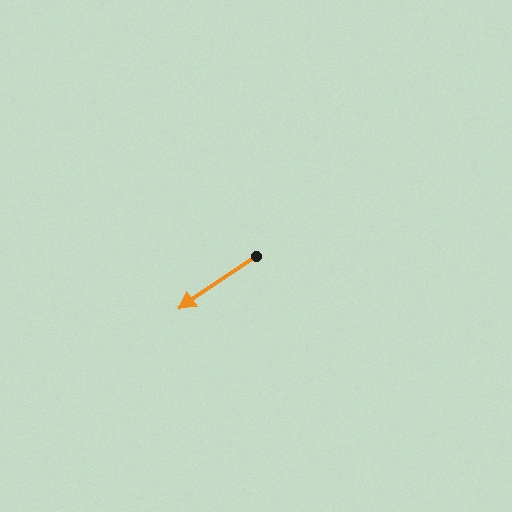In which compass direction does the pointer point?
Southwest.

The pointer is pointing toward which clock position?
Roughly 8 o'clock.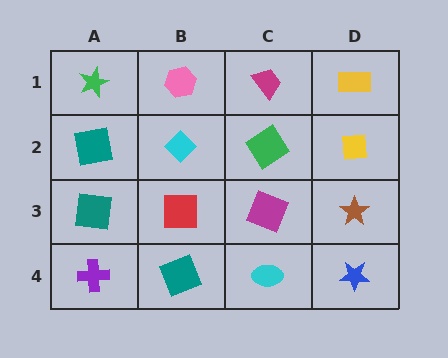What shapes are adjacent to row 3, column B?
A cyan diamond (row 2, column B), a teal square (row 4, column B), a teal square (row 3, column A), a magenta square (row 3, column C).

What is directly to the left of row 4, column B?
A purple cross.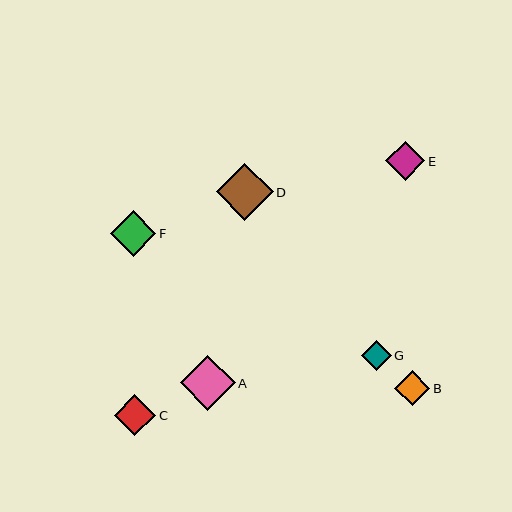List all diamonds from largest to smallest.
From largest to smallest: D, A, F, C, E, B, G.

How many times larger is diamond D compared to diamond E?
Diamond D is approximately 1.5 times the size of diamond E.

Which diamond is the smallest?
Diamond G is the smallest with a size of approximately 30 pixels.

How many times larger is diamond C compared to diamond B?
Diamond C is approximately 1.2 times the size of diamond B.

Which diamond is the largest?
Diamond D is the largest with a size of approximately 57 pixels.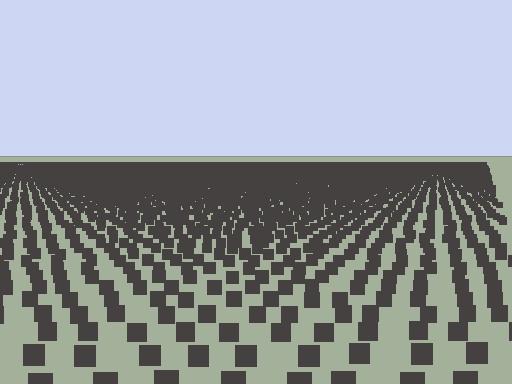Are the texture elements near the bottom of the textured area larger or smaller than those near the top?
Larger. Near the bottom, elements are closer to the viewer and appear at a bigger on-screen size.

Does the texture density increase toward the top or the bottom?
Density increases toward the top.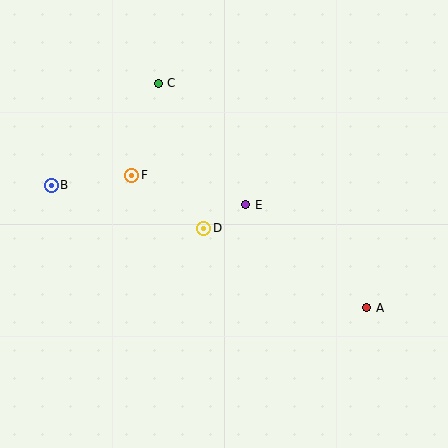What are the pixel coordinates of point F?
Point F is at (132, 175).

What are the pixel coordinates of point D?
Point D is at (204, 228).